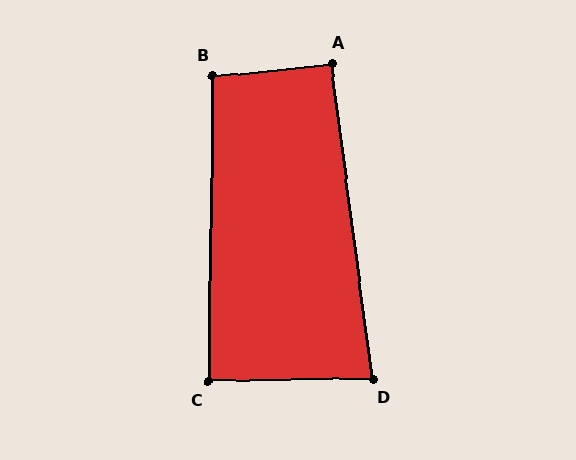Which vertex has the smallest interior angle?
D, at approximately 84 degrees.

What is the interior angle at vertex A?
Approximately 92 degrees (approximately right).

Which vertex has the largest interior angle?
B, at approximately 96 degrees.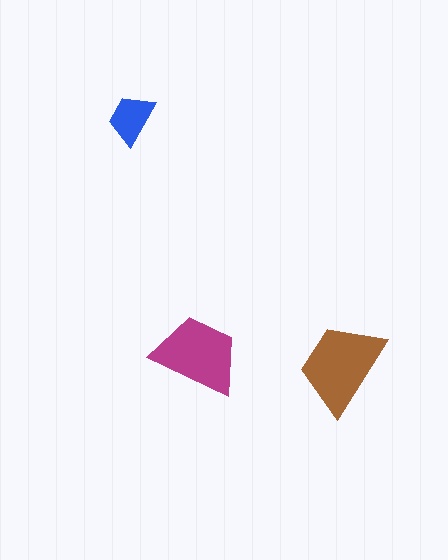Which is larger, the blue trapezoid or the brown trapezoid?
The brown one.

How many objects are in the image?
There are 3 objects in the image.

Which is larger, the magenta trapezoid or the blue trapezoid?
The magenta one.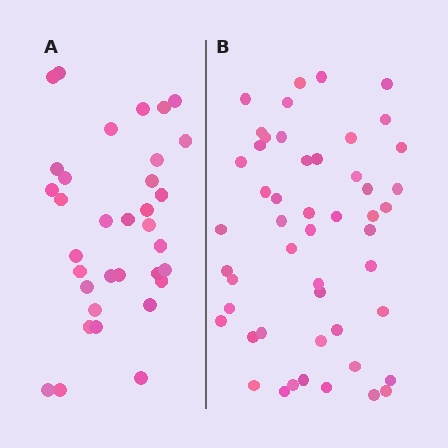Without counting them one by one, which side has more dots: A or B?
Region B (the right region) has more dots.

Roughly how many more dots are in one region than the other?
Region B has approximately 15 more dots than region A.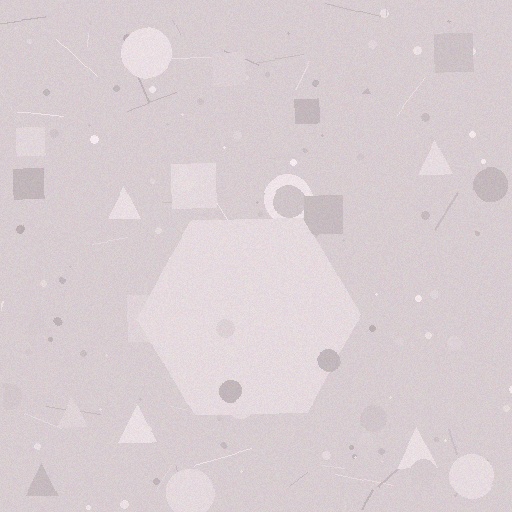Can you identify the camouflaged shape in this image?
The camouflaged shape is a hexagon.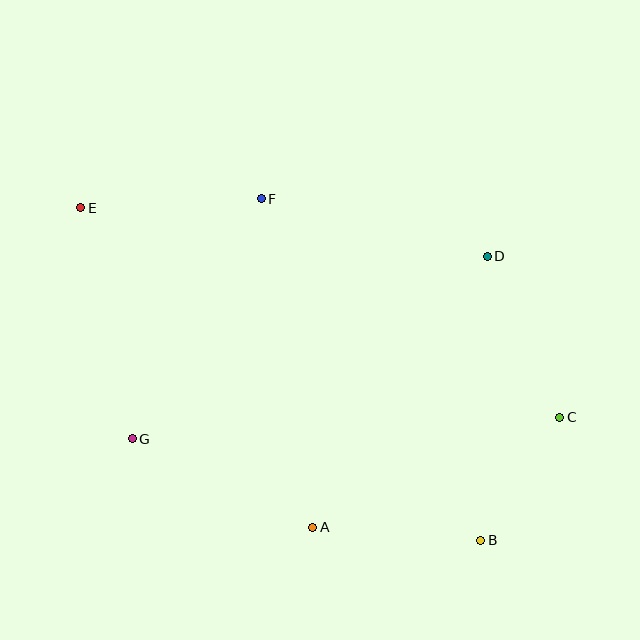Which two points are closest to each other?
Points B and C are closest to each other.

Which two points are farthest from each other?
Points C and E are farthest from each other.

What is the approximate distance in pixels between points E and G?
The distance between E and G is approximately 237 pixels.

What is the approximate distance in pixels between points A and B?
The distance between A and B is approximately 169 pixels.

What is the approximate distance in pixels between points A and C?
The distance between A and C is approximately 270 pixels.